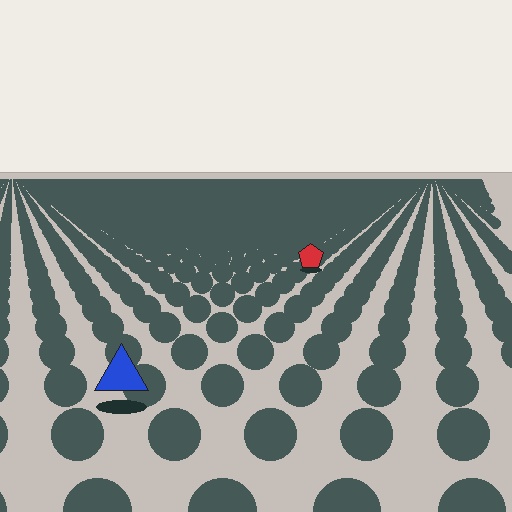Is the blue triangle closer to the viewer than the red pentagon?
Yes. The blue triangle is closer — you can tell from the texture gradient: the ground texture is coarser near it.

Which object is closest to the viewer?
The blue triangle is closest. The texture marks near it are larger and more spread out.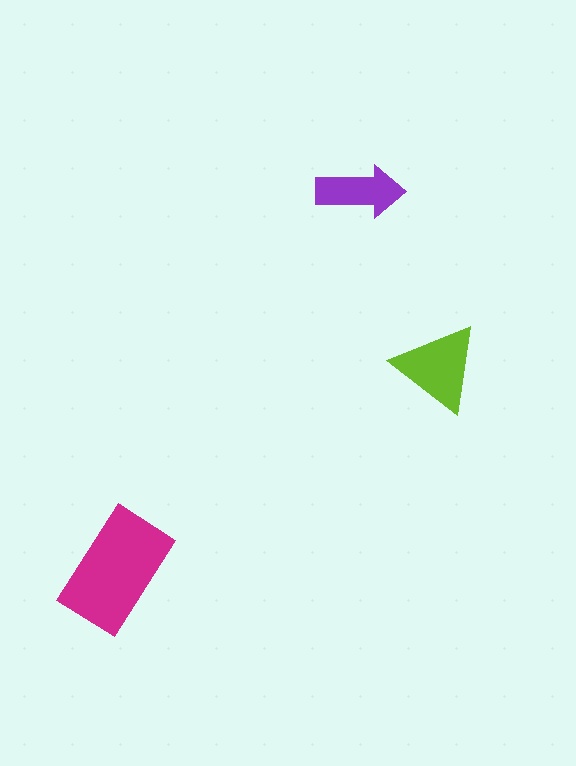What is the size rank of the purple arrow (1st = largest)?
3rd.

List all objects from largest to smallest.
The magenta rectangle, the lime triangle, the purple arrow.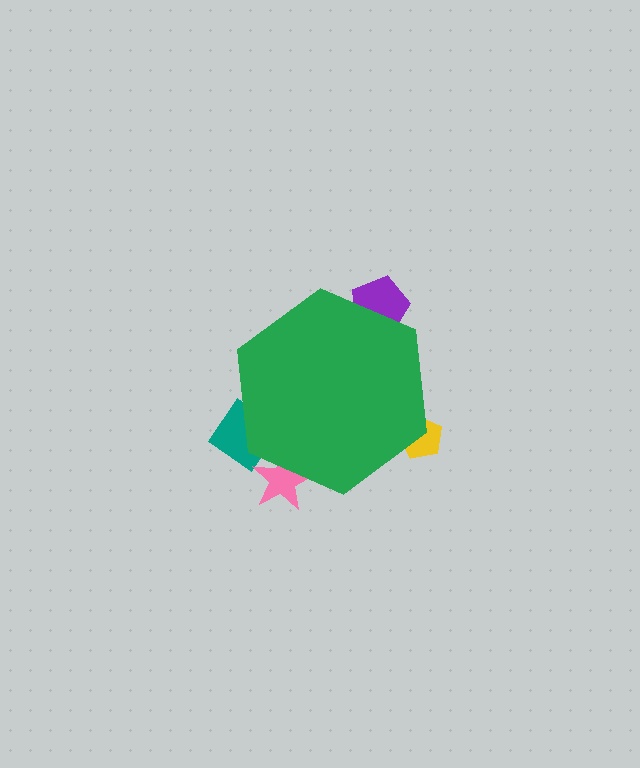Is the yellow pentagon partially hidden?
Yes, the yellow pentagon is partially hidden behind the green hexagon.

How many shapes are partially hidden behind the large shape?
4 shapes are partially hidden.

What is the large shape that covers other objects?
A green hexagon.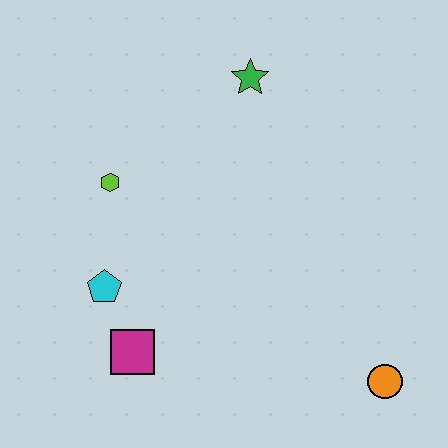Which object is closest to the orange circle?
The magenta square is closest to the orange circle.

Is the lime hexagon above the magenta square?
Yes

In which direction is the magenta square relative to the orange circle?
The magenta square is to the left of the orange circle.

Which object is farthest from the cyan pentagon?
The orange circle is farthest from the cyan pentagon.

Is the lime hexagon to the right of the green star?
No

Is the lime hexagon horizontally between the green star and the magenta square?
No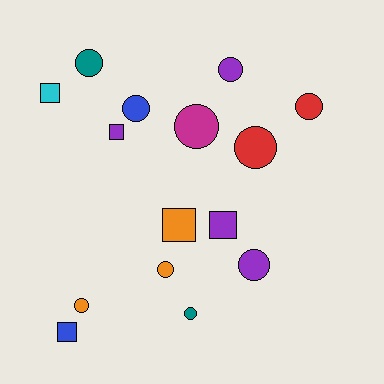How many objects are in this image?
There are 15 objects.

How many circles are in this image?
There are 10 circles.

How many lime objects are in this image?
There are no lime objects.